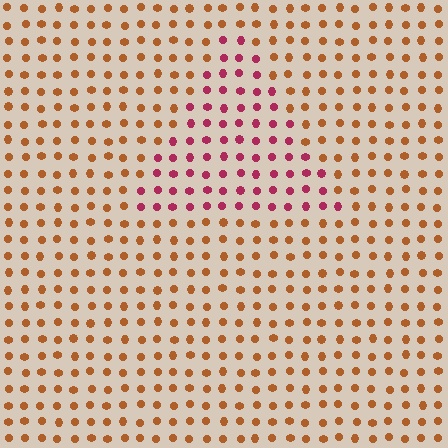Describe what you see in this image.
The image is filled with small brown elements in a uniform arrangement. A triangle-shaped region is visible where the elements are tinted to a slightly different hue, forming a subtle color boundary.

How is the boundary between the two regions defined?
The boundary is defined purely by a slight shift in hue (about 47 degrees). Spacing, size, and orientation are identical on both sides.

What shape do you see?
I see a triangle.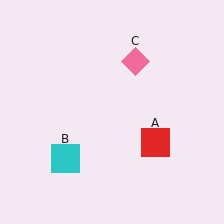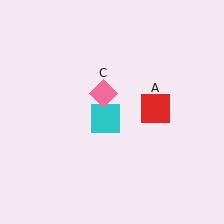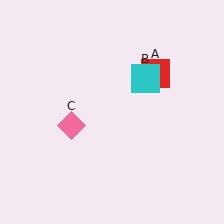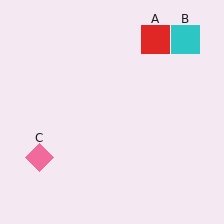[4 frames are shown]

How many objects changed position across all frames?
3 objects changed position: red square (object A), cyan square (object B), pink diamond (object C).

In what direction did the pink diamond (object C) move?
The pink diamond (object C) moved down and to the left.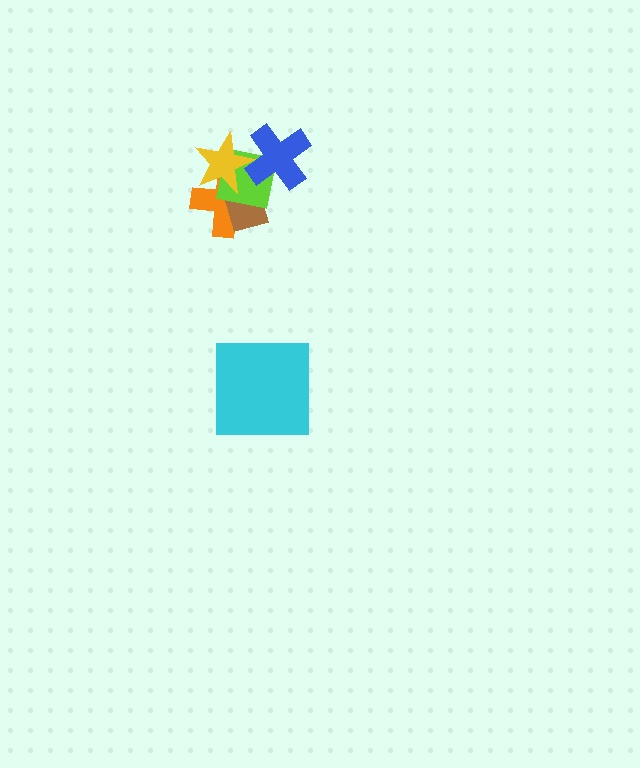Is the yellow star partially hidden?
Yes, it is partially covered by another shape.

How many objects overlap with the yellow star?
3 objects overlap with the yellow star.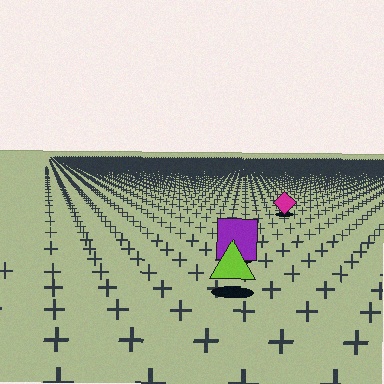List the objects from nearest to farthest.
From nearest to farthest: the lime triangle, the purple square, the magenta diamond.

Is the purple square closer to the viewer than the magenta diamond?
Yes. The purple square is closer — you can tell from the texture gradient: the ground texture is coarser near it.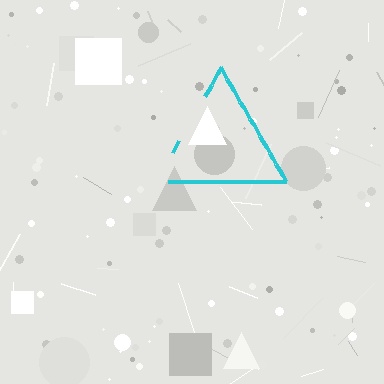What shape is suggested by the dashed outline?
The dashed outline suggests a triangle.